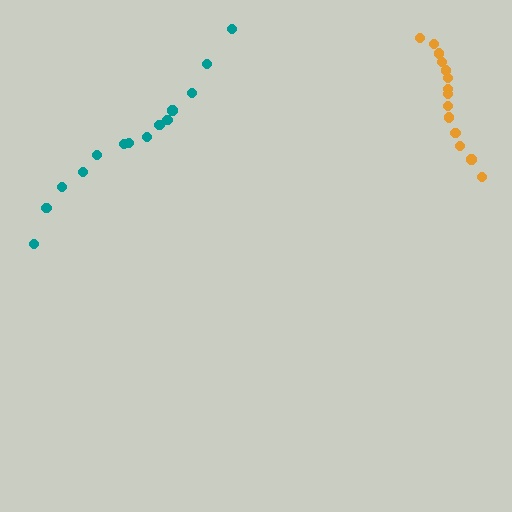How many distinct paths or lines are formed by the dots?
There are 2 distinct paths.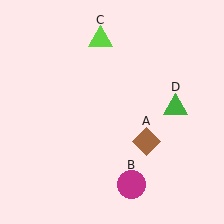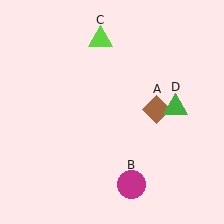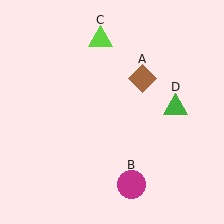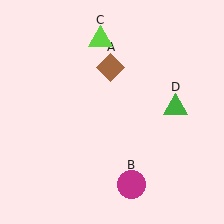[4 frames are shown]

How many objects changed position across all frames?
1 object changed position: brown diamond (object A).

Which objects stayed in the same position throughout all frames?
Magenta circle (object B) and lime triangle (object C) and green triangle (object D) remained stationary.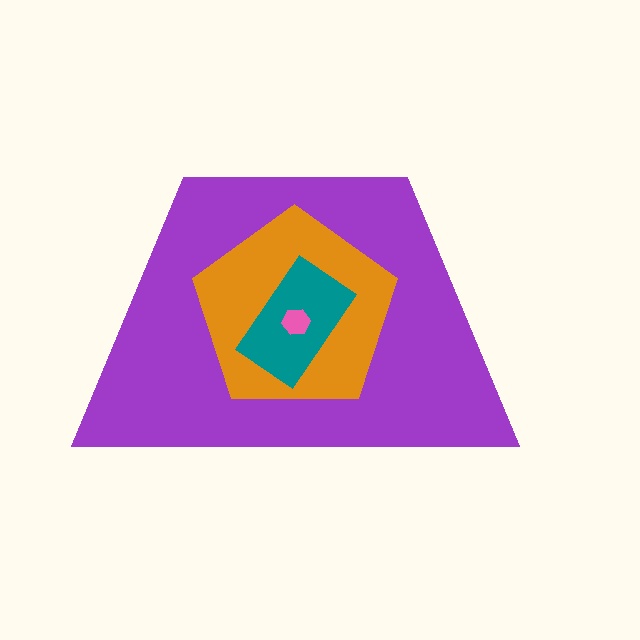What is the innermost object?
The pink hexagon.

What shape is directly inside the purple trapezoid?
The orange pentagon.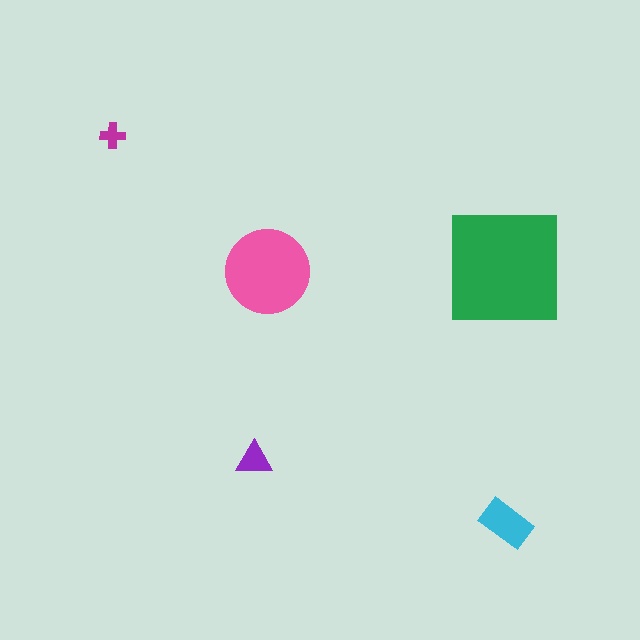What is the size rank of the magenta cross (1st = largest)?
5th.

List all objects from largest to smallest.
The green square, the pink circle, the cyan rectangle, the purple triangle, the magenta cross.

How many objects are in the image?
There are 5 objects in the image.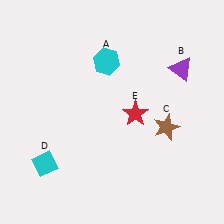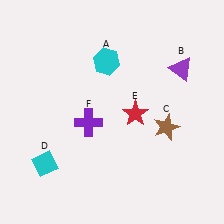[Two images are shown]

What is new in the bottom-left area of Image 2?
A purple cross (F) was added in the bottom-left area of Image 2.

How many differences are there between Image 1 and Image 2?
There is 1 difference between the two images.